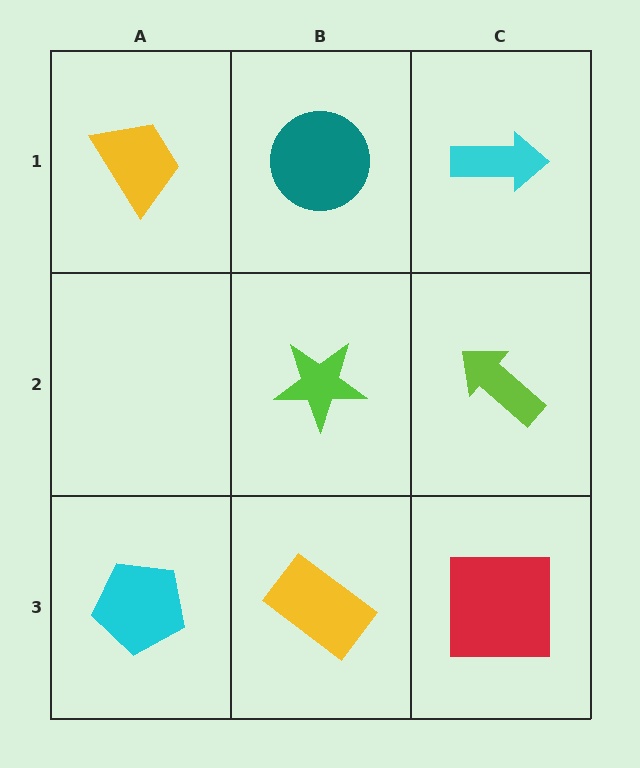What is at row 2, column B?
A lime star.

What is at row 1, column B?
A teal circle.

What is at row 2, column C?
A lime arrow.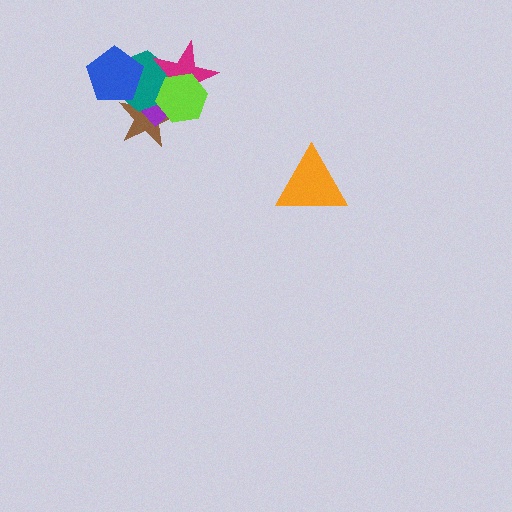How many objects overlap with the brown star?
5 objects overlap with the brown star.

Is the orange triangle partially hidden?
No, no other shape covers it.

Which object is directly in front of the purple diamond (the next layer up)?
The teal hexagon is directly in front of the purple diamond.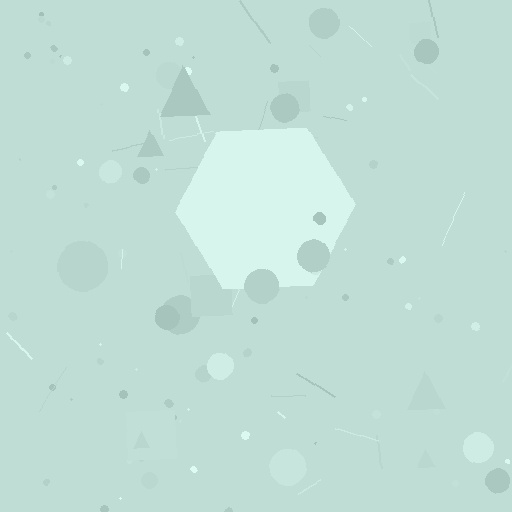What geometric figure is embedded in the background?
A hexagon is embedded in the background.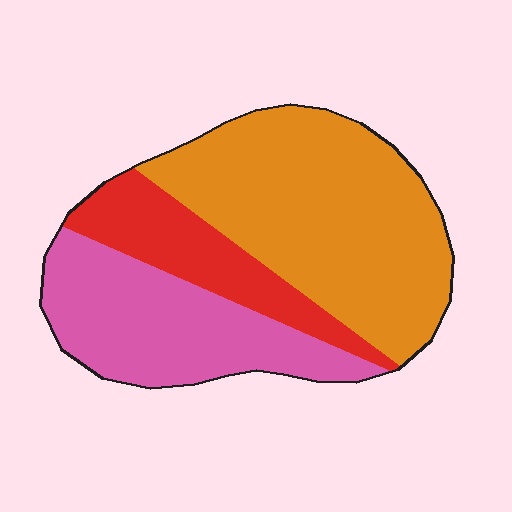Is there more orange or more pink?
Orange.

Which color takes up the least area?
Red, at roughly 20%.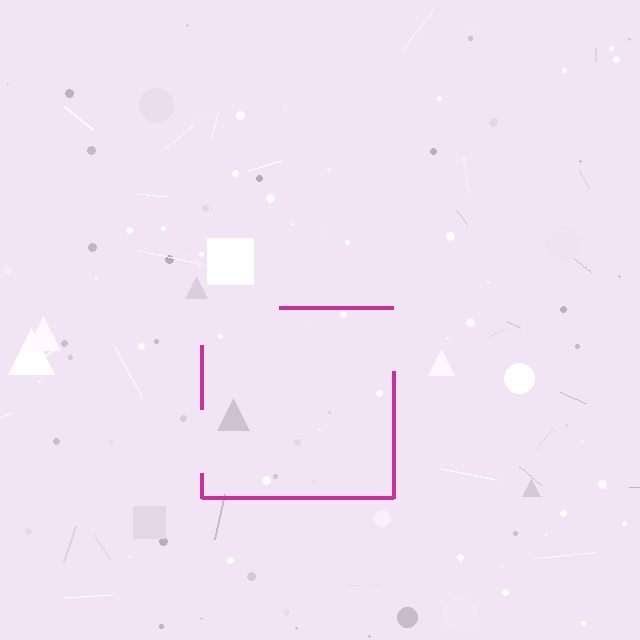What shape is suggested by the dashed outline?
The dashed outline suggests a square.